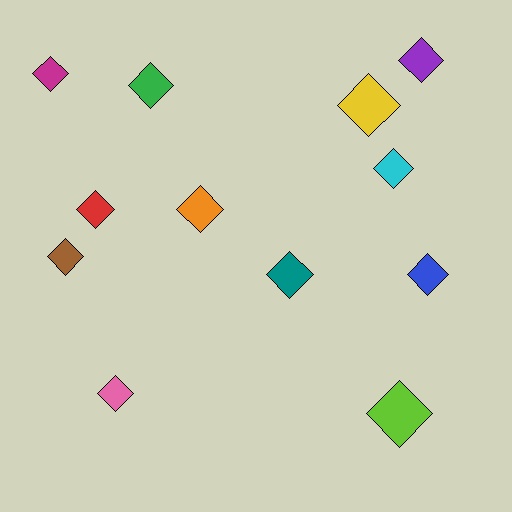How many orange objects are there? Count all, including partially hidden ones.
There is 1 orange object.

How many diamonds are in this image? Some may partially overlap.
There are 12 diamonds.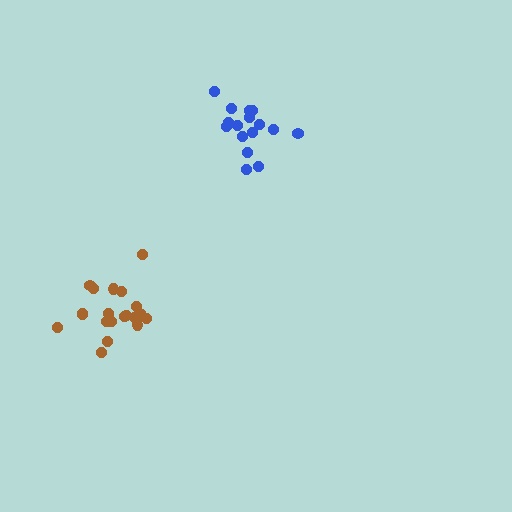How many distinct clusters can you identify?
There are 2 distinct clusters.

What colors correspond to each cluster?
The clusters are colored: blue, brown.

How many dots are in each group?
Group 1: 16 dots, Group 2: 20 dots (36 total).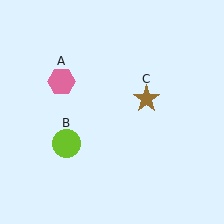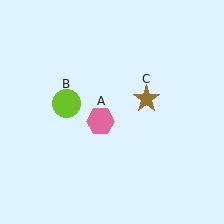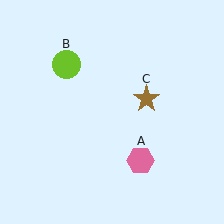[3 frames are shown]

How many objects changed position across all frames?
2 objects changed position: pink hexagon (object A), lime circle (object B).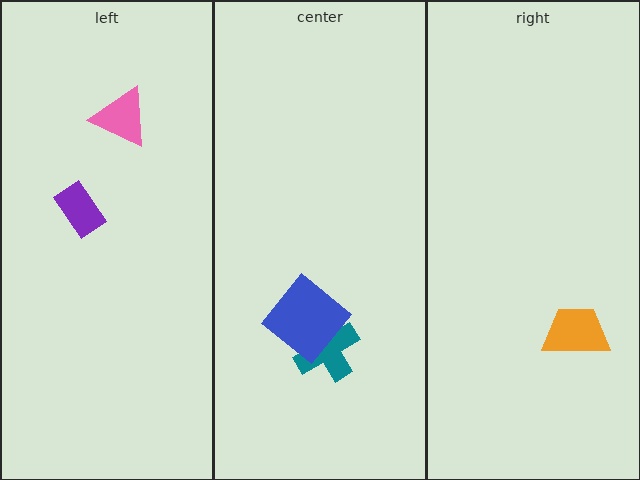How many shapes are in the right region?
1.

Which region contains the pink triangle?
The left region.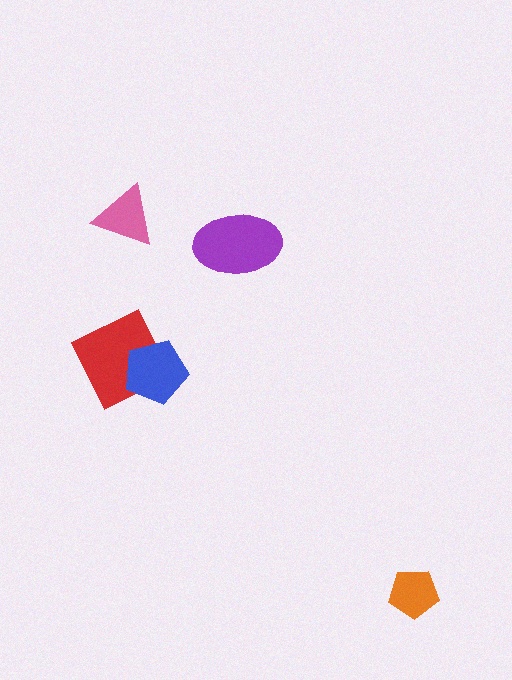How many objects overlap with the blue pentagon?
1 object overlaps with the blue pentagon.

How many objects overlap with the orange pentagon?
0 objects overlap with the orange pentagon.